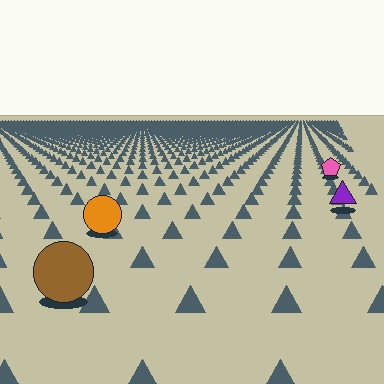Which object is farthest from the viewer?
The pink pentagon is farthest from the viewer. It appears smaller and the ground texture around it is denser.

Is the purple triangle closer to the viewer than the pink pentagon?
Yes. The purple triangle is closer — you can tell from the texture gradient: the ground texture is coarser near it.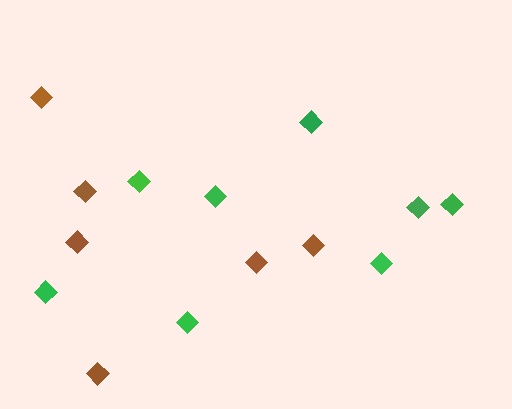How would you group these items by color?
There are 2 groups: one group of green diamonds (8) and one group of brown diamonds (6).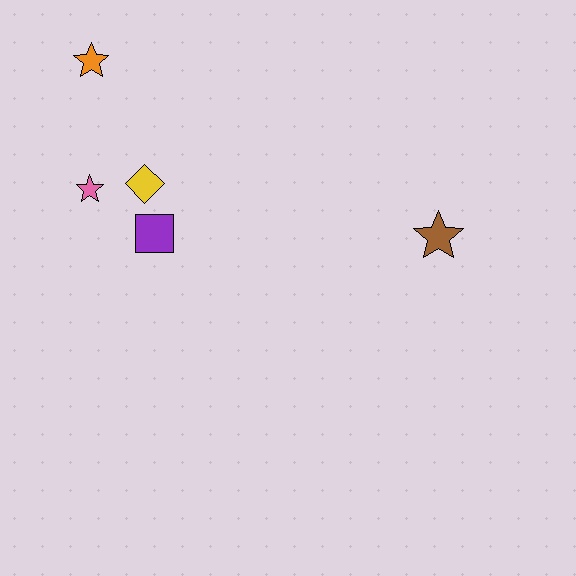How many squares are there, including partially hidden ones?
There is 1 square.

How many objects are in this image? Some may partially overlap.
There are 5 objects.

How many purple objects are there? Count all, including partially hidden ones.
There is 1 purple object.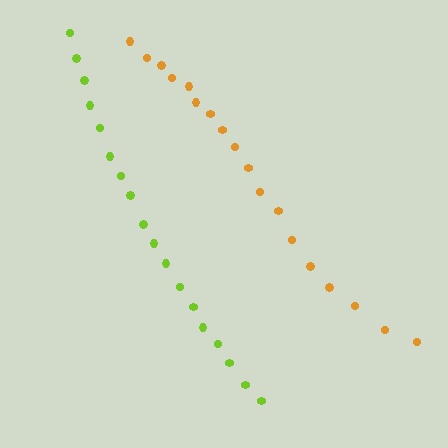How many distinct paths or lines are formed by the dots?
There are 2 distinct paths.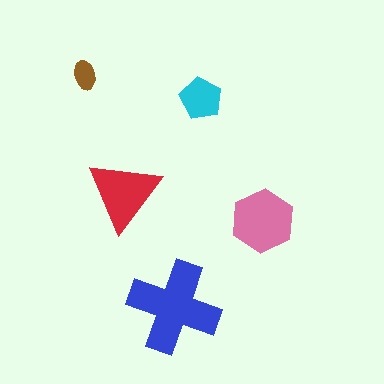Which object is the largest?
The blue cross.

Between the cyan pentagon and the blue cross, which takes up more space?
The blue cross.